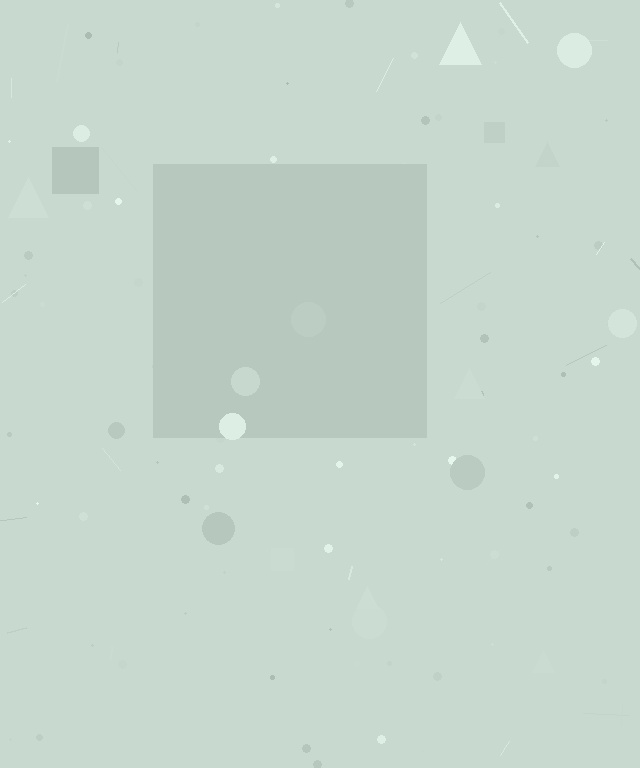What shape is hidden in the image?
A square is hidden in the image.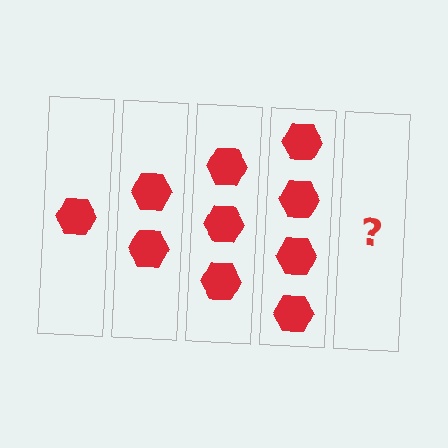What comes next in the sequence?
The next element should be 5 hexagons.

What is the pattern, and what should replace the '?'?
The pattern is that each step adds one more hexagon. The '?' should be 5 hexagons.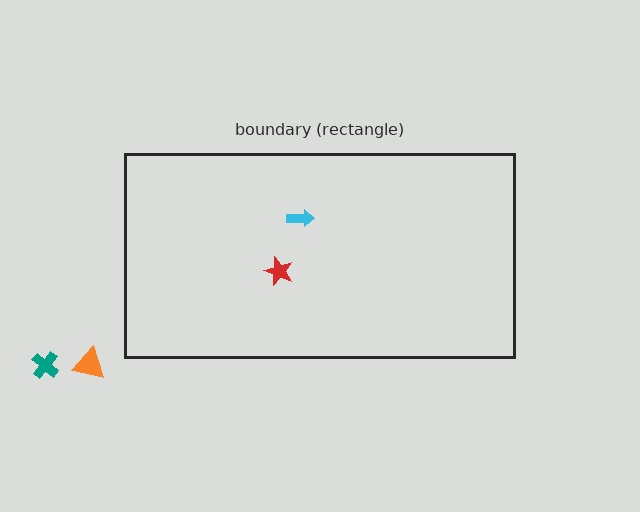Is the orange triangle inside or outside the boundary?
Outside.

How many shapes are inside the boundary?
2 inside, 2 outside.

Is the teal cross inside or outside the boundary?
Outside.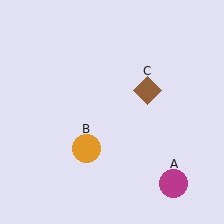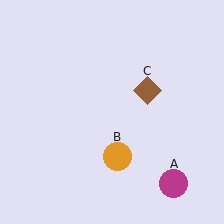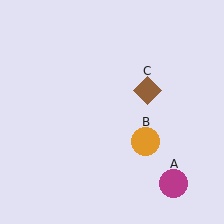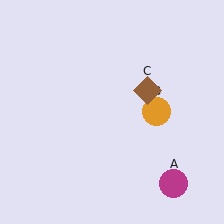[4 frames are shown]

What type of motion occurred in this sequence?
The orange circle (object B) rotated counterclockwise around the center of the scene.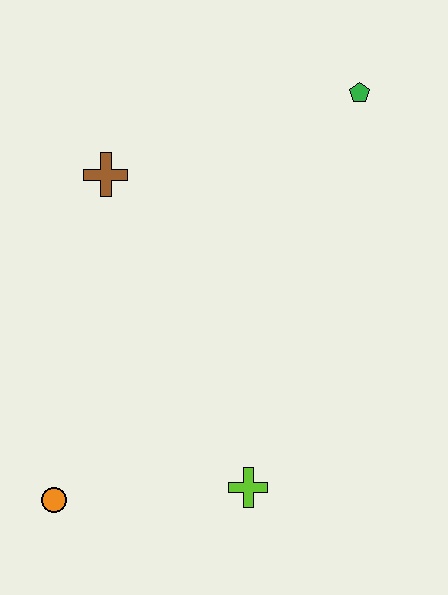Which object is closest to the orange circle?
The lime cross is closest to the orange circle.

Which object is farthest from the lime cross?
The green pentagon is farthest from the lime cross.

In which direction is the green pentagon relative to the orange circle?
The green pentagon is above the orange circle.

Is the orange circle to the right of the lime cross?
No